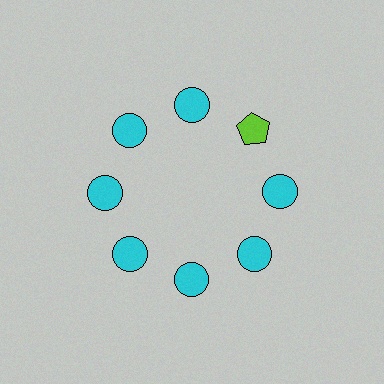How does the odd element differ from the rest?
It differs in both color (lime instead of cyan) and shape (pentagon instead of circle).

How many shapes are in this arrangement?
There are 8 shapes arranged in a ring pattern.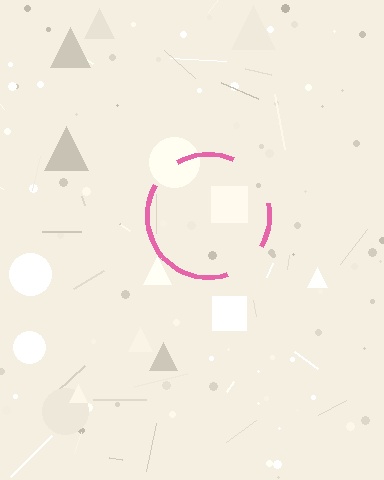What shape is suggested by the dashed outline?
The dashed outline suggests a circle.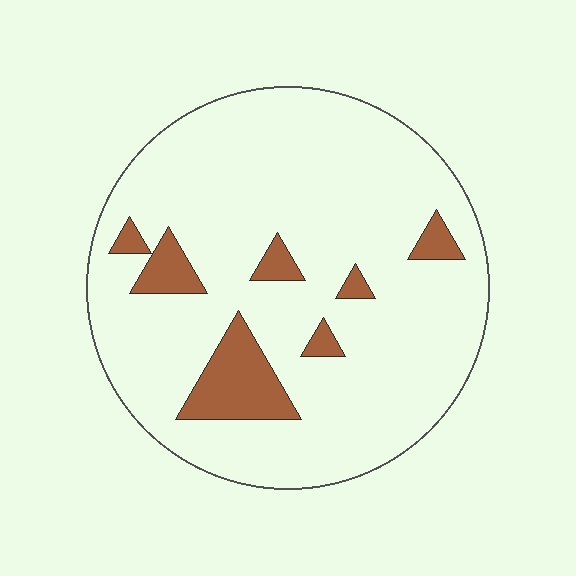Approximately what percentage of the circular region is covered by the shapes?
Approximately 10%.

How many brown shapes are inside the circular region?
7.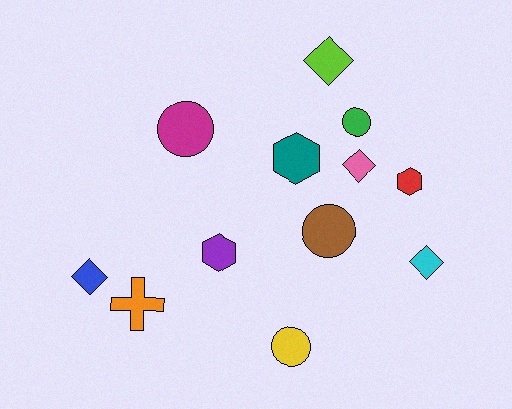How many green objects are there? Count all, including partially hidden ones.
There is 1 green object.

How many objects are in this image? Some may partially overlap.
There are 12 objects.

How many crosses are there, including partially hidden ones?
There is 1 cross.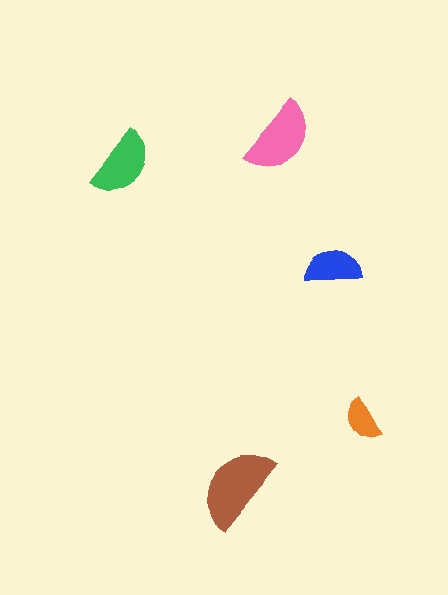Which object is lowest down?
The brown semicircle is bottommost.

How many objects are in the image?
There are 5 objects in the image.